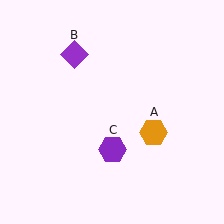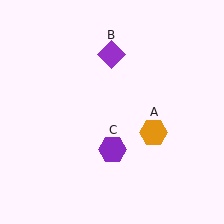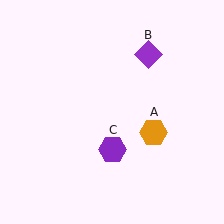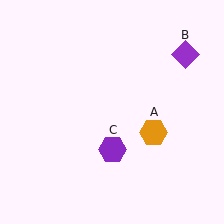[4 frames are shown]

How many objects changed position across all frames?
1 object changed position: purple diamond (object B).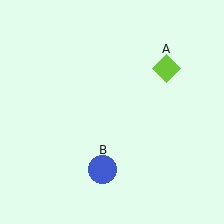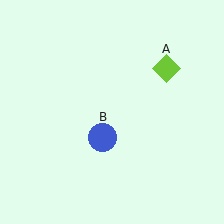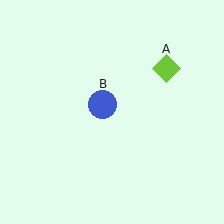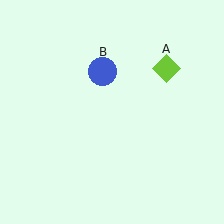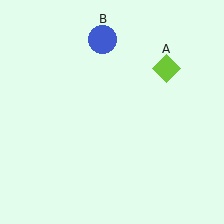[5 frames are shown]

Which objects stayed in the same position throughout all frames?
Lime diamond (object A) remained stationary.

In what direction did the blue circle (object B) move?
The blue circle (object B) moved up.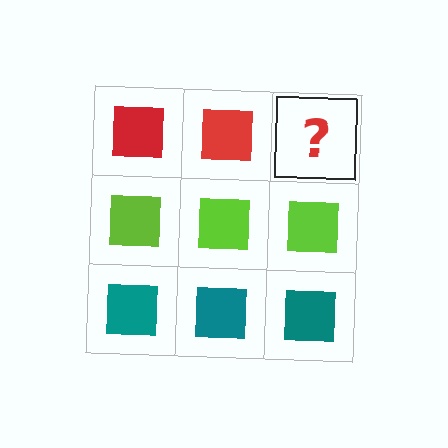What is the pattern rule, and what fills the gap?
The rule is that each row has a consistent color. The gap should be filled with a red square.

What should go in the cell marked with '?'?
The missing cell should contain a red square.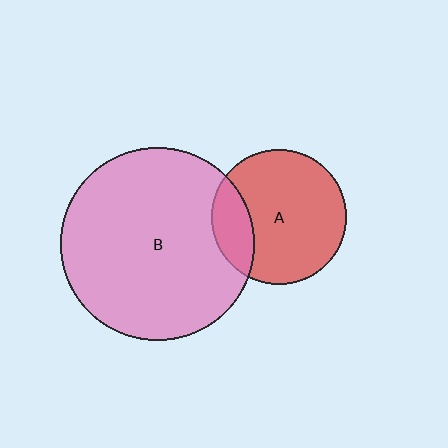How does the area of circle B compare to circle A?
Approximately 2.0 times.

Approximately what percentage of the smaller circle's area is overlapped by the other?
Approximately 20%.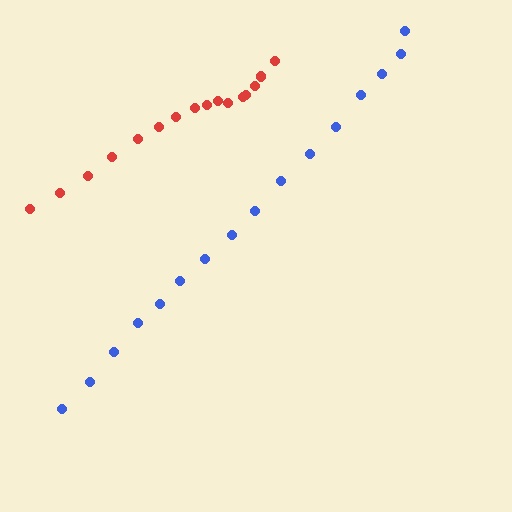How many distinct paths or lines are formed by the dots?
There are 2 distinct paths.